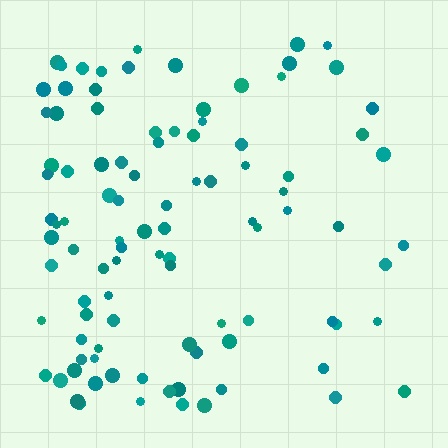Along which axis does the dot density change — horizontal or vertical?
Horizontal.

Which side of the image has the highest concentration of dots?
The left.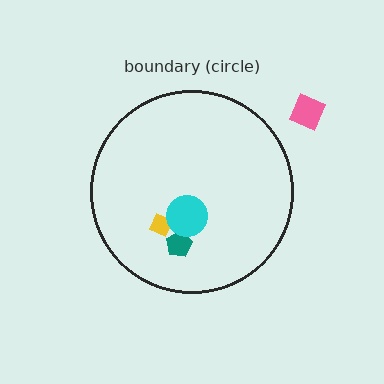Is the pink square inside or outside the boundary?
Outside.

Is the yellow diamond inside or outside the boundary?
Inside.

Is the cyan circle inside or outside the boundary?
Inside.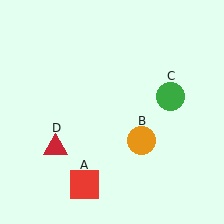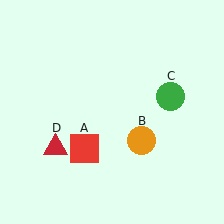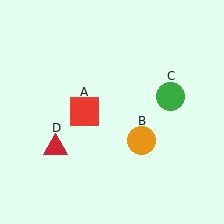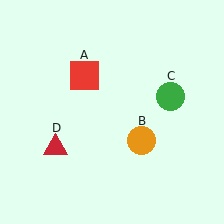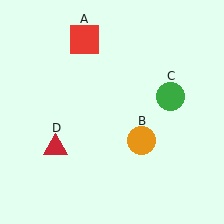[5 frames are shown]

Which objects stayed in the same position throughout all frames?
Orange circle (object B) and green circle (object C) and red triangle (object D) remained stationary.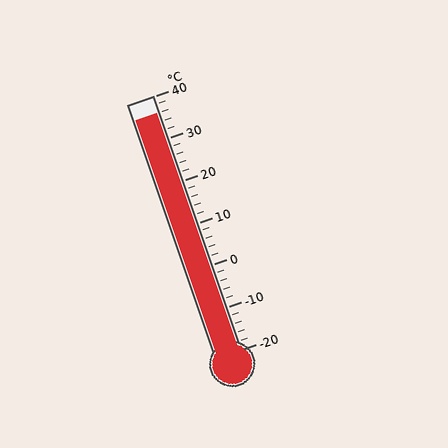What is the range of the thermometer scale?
The thermometer scale ranges from -20°C to 40°C.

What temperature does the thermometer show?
The thermometer shows approximately 36°C.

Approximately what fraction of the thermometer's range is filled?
The thermometer is filled to approximately 95% of its range.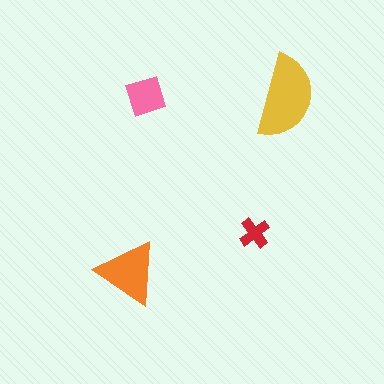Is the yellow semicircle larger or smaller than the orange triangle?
Larger.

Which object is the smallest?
The red cross.